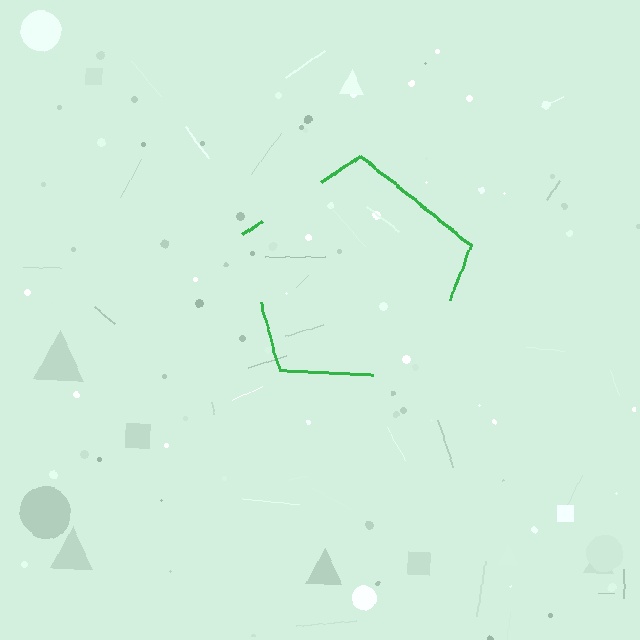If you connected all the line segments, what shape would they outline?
They would outline a pentagon.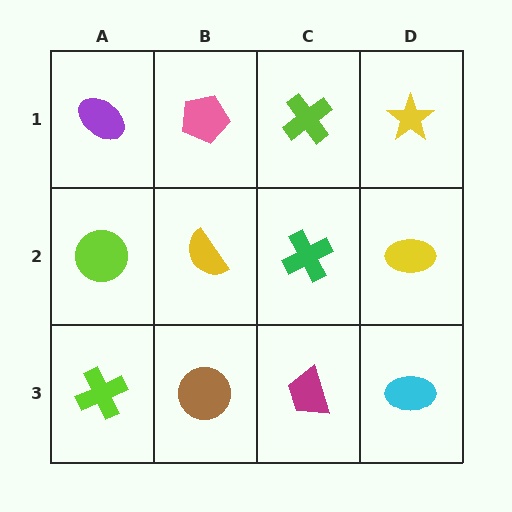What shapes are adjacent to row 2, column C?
A lime cross (row 1, column C), a magenta trapezoid (row 3, column C), a yellow semicircle (row 2, column B), a yellow ellipse (row 2, column D).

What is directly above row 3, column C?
A green cross.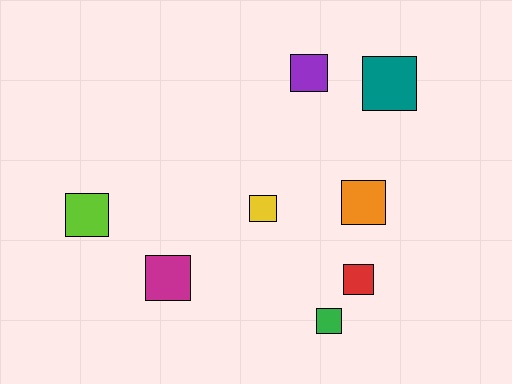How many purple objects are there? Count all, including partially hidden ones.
There is 1 purple object.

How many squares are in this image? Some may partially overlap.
There are 8 squares.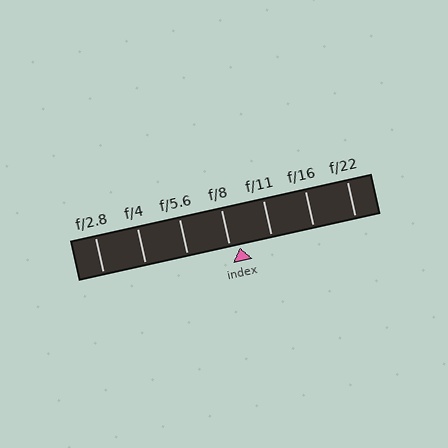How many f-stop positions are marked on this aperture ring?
There are 7 f-stop positions marked.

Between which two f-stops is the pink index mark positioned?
The index mark is between f/8 and f/11.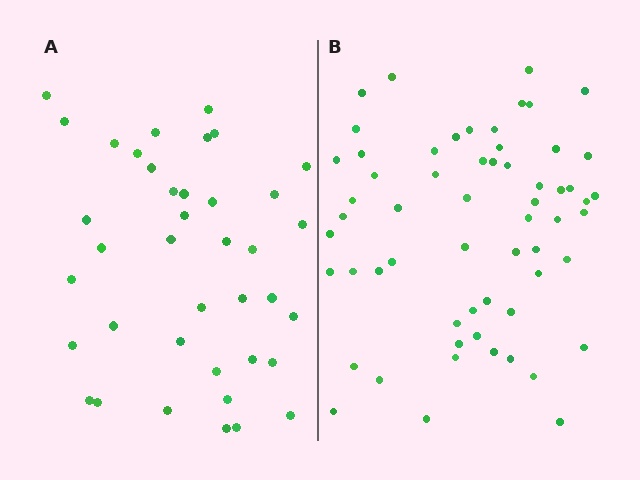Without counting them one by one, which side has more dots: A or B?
Region B (the right region) has more dots.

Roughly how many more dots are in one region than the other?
Region B has approximately 20 more dots than region A.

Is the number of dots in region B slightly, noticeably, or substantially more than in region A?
Region B has substantially more. The ratio is roughly 1.5 to 1.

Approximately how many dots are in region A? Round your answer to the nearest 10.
About 40 dots. (The exact count is 39, which rounds to 40.)